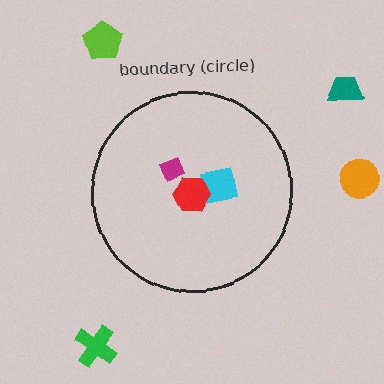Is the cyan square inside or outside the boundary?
Inside.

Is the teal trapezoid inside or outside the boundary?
Outside.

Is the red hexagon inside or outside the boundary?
Inside.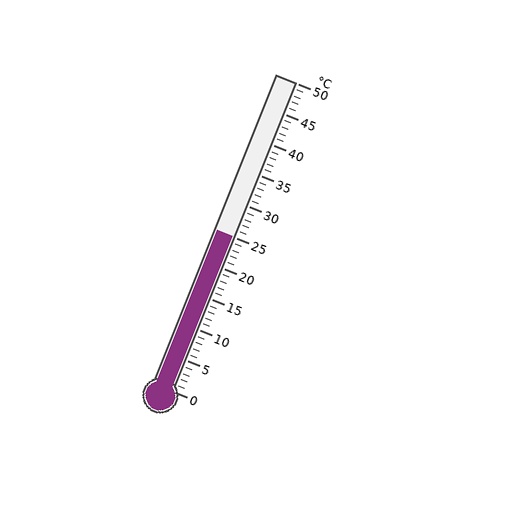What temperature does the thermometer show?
The thermometer shows approximately 25°C.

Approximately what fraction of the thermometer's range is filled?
The thermometer is filled to approximately 50% of its range.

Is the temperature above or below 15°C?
The temperature is above 15°C.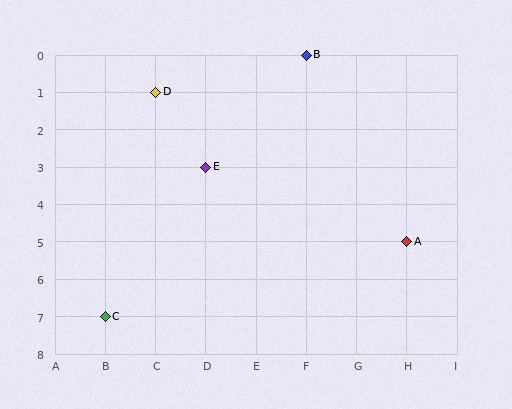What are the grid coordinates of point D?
Point D is at grid coordinates (C, 1).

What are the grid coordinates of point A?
Point A is at grid coordinates (H, 5).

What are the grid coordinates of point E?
Point E is at grid coordinates (D, 3).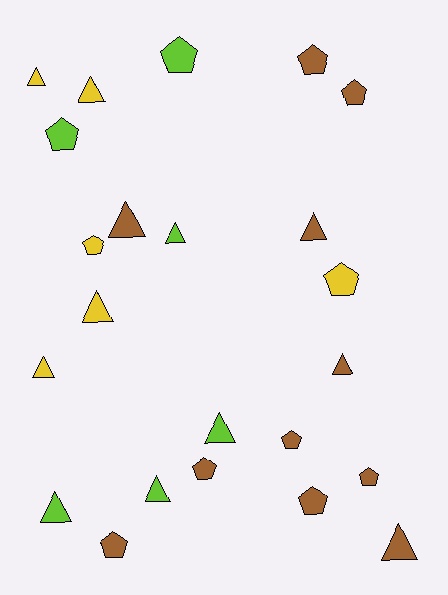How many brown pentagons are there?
There are 7 brown pentagons.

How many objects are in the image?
There are 23 objects.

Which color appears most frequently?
Brown, with 11 objects.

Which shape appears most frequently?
Triangle, with 12 objects.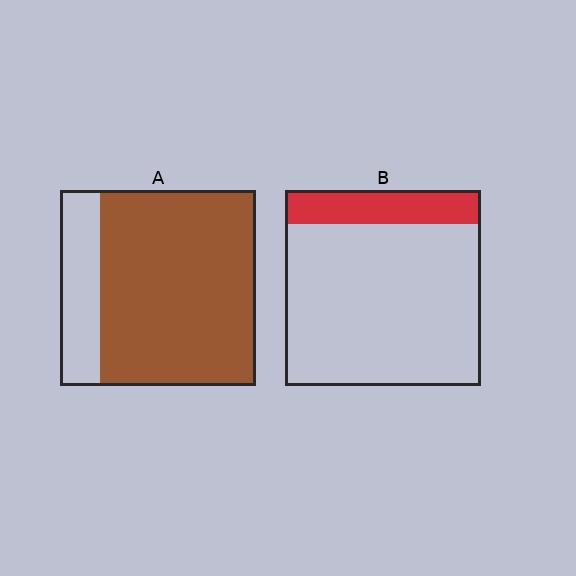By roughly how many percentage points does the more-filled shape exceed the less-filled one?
By roughly 60 percentage points (A over B).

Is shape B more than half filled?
No.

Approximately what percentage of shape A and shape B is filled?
A is approximately 80% and B is approximately 15%.